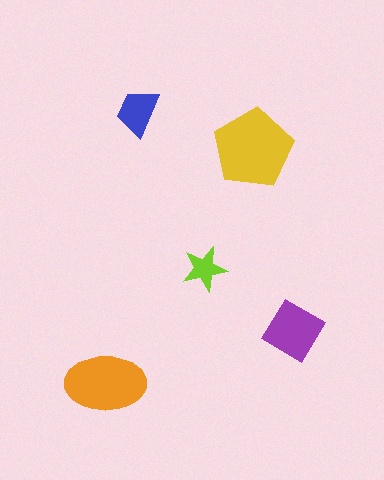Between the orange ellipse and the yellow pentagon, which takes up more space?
The yellow pentagon.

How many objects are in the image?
There are 5 objects in the image.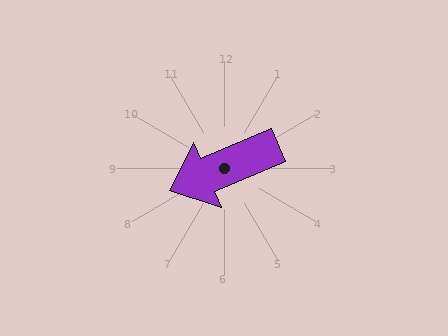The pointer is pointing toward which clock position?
Roughly 8 o'clock.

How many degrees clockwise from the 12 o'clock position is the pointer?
Approximately 247 degrees.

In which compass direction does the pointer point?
Southwest.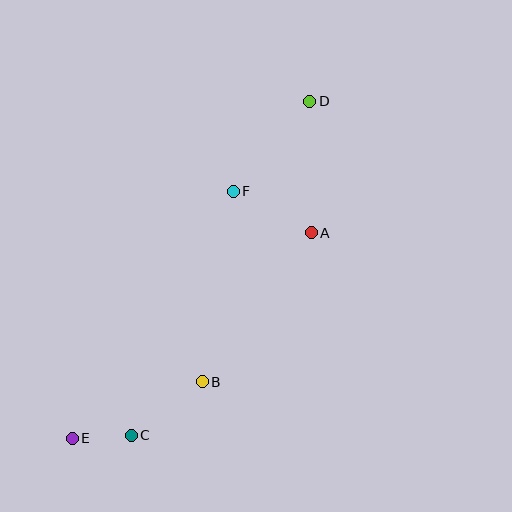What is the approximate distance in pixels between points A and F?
The distance between A and F is approximately 88 pixels.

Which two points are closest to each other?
Points C and E are closest to each other.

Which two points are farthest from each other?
Points D and E are farthest from each other.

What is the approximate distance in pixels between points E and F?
The distance between E and F is approximately 295 pixels.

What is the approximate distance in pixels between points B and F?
The distance between B and F is approximately 193 pixels.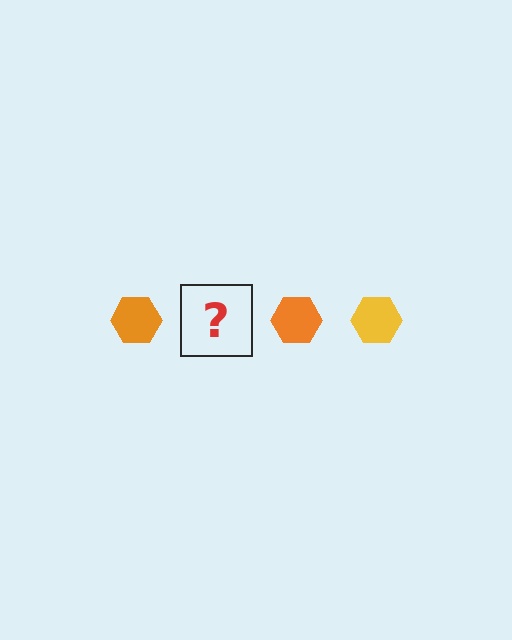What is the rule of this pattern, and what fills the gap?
The rule is that the pattern cycles through orange, yellow hexagons. The gap should be filled with a yellow hexagon.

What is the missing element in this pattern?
The missing element is a yellow hexagon.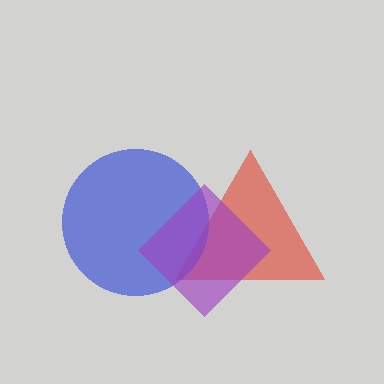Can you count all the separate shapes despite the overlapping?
Yes, there are 3 separate shapes.